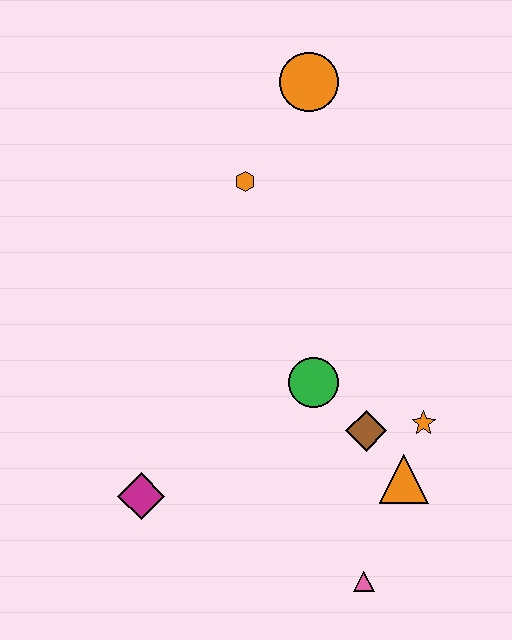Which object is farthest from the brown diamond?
The orange circle is farthest from the brown diamond.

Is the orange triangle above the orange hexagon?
No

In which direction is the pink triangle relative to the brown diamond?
The pink triangle is below the brown diamond.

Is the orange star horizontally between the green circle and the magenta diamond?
No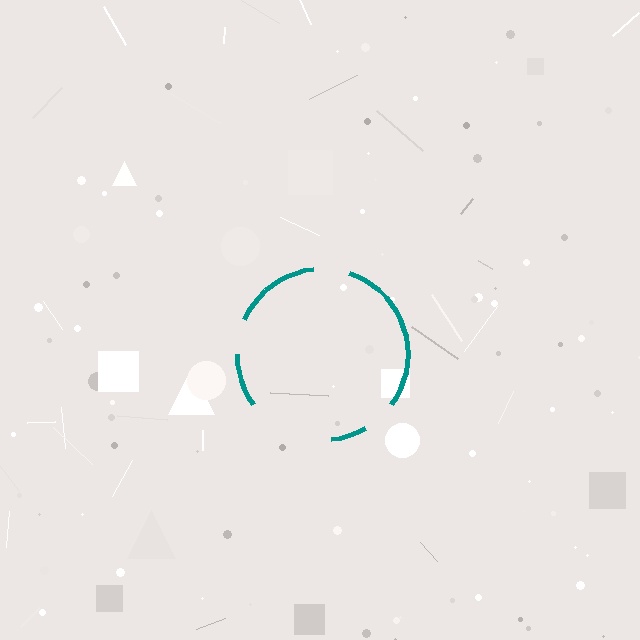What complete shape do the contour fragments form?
The contour fragments form a circle.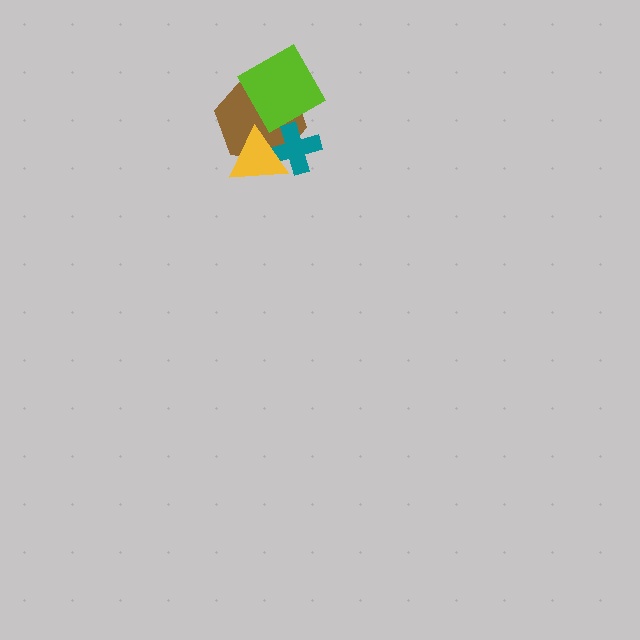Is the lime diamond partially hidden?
Yes, it is partially covered by another shape.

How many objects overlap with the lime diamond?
2 objects overlap with the lime diamond.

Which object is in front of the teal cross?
The yellow triangle is in front of the teal cross.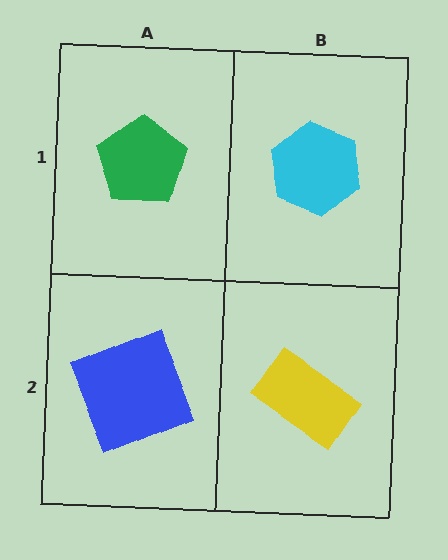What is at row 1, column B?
A cyan hexagon.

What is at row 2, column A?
A blue square.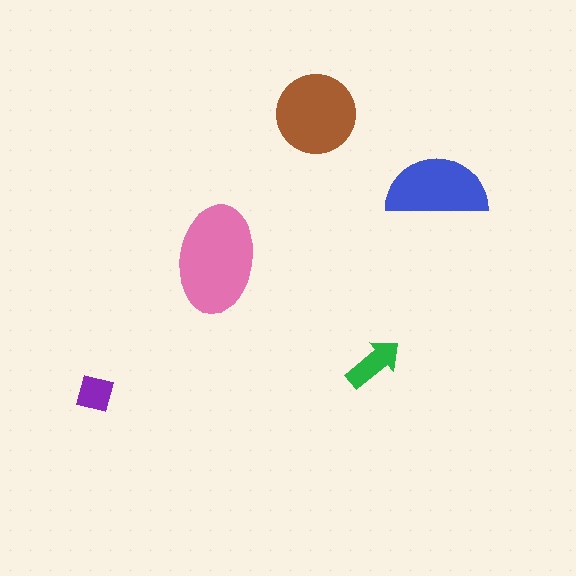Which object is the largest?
The pink ellipse.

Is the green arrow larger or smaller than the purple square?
Larger.